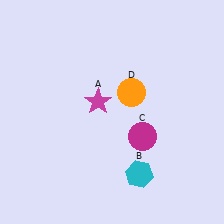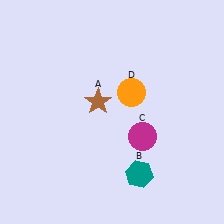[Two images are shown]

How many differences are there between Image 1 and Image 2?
There are 2 differences between the two images.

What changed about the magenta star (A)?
In Image 1, A is magenta. In Image 2, it changed to brown.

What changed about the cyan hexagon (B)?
In Image 1, B is cyan. In Image 2, it changed to teal.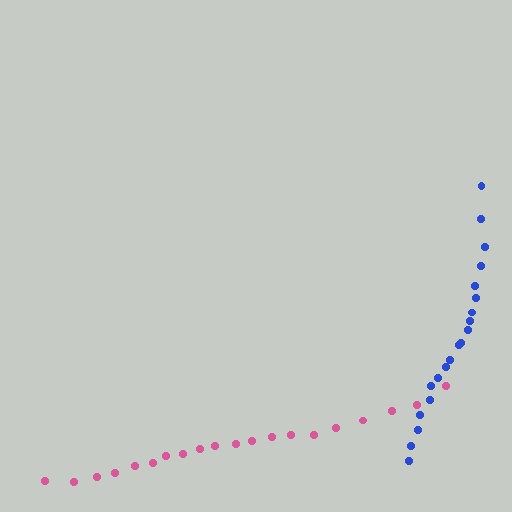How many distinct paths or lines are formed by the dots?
There are 2 distinct paths.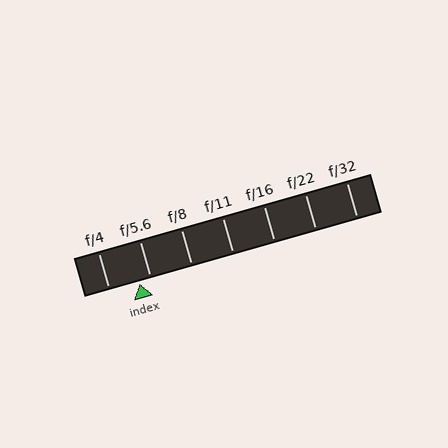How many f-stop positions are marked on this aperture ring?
There are 7 f-stop positions marked.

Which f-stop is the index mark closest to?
The index mark is closest to f/5.6.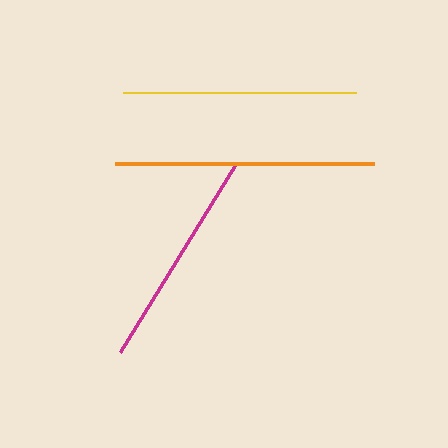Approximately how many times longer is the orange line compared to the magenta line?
The orange line is approximately 1.2 times the length of the magenta line.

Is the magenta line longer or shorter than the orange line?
The orange line is longer than the magenta line.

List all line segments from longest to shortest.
From longest to shortest: orange, yellow, magenta.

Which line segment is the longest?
The orange line is the longest at approximately 259 pixels.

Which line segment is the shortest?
The magenta line is the shortest at approximately 219 pixels.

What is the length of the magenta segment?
The magenta segment is approximately 219 pixels long.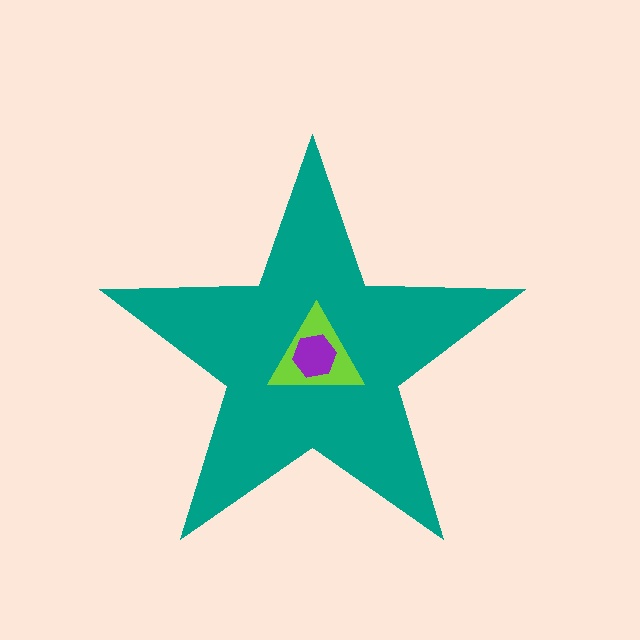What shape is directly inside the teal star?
The lime triangle.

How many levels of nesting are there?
3.